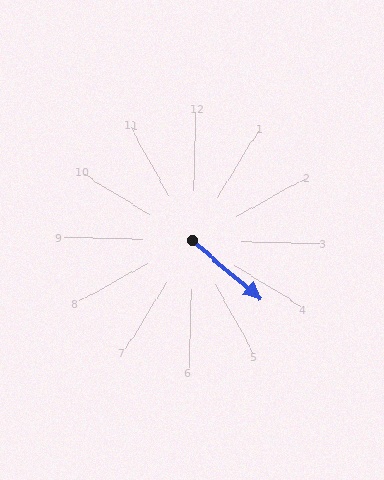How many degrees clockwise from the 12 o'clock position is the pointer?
Approximately 129 degrees.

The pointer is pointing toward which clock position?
Roughly 4 o'clock.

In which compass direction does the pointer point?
Southeast.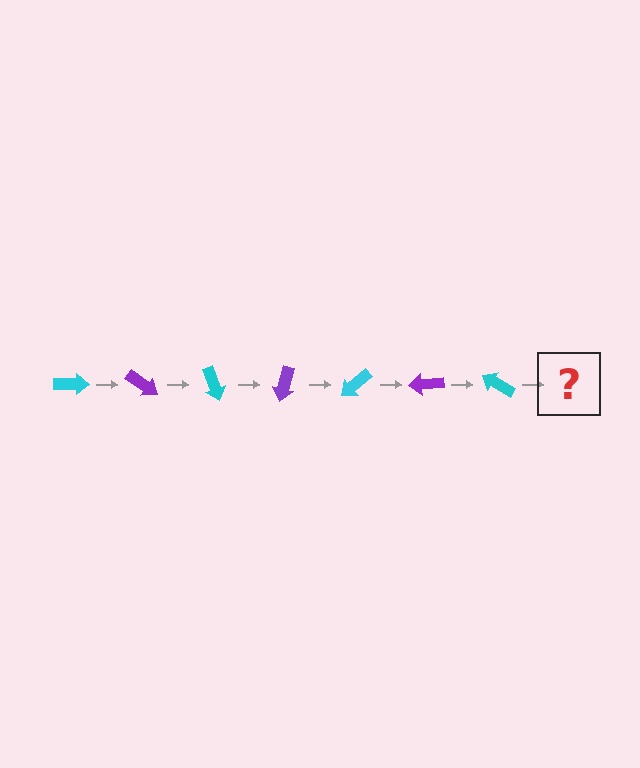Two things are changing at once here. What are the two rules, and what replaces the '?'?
The two rules are that it rotates 35 degrees each step and the color cycles through cyan and purple. The '?' should be a purple arrow, rotated 245 degrees from the start.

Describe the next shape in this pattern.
It should be a purple arrow, rotated 245 degrees from the start.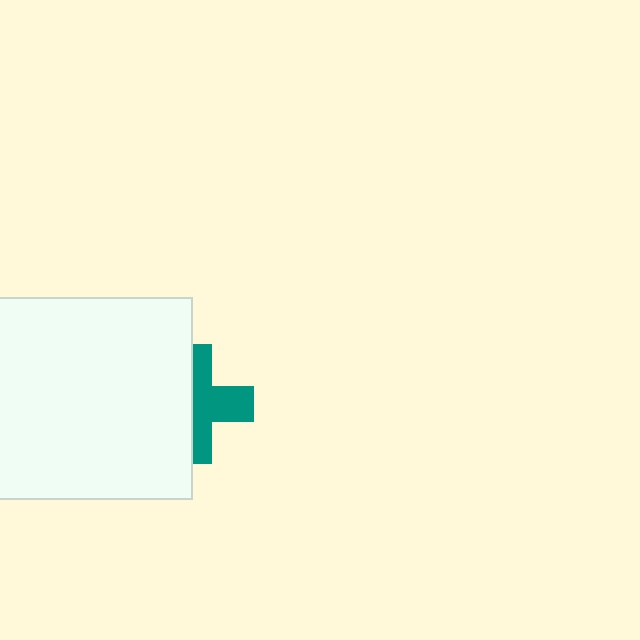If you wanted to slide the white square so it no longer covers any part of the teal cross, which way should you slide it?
Slide it left — that is the most direct way to separate the two shapes.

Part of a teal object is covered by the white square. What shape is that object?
It is a cross.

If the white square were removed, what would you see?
You would see the complete teal cross.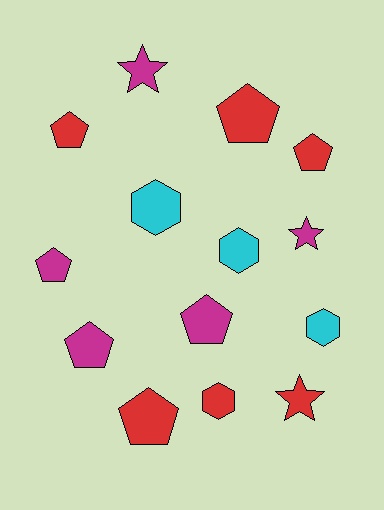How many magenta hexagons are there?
There are no magenta hexagons.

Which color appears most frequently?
Red, with 6 objects.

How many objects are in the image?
There are 14 objects.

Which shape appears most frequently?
Pentagon, with 7 objects.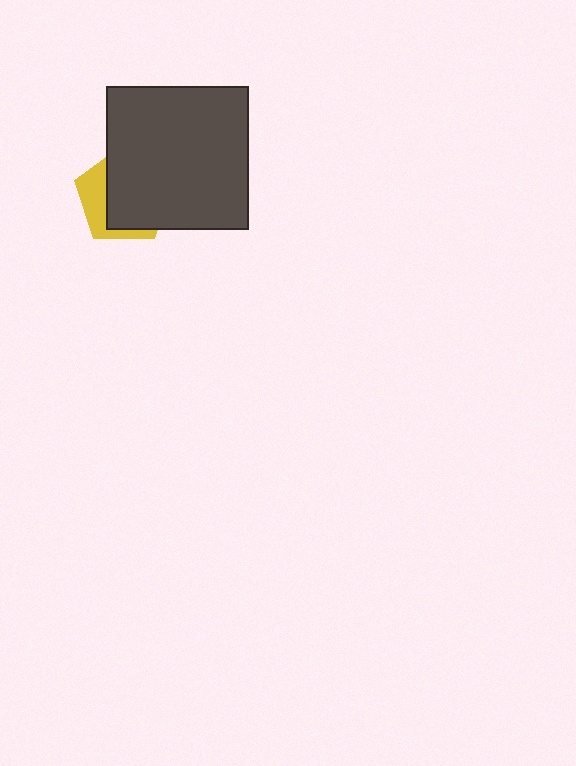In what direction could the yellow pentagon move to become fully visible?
The yellow pentagon could move left. That would shift it out from behind the dark gray square entirely.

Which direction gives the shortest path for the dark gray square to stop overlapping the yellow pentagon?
Moving right gives the shortest separation.